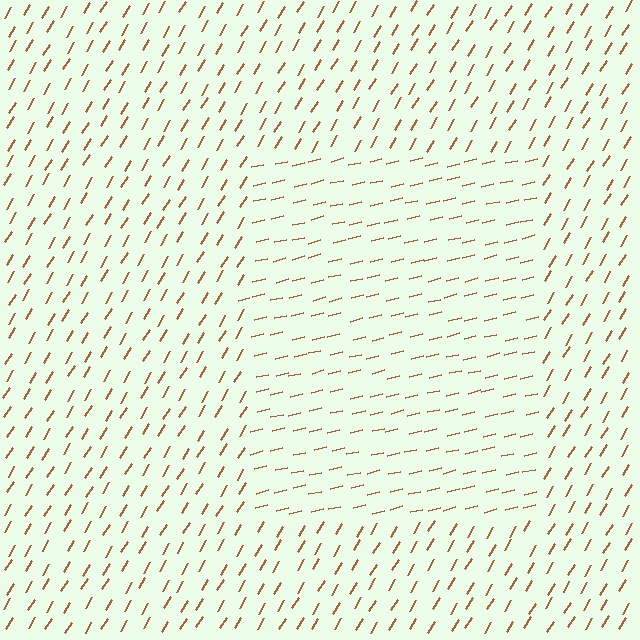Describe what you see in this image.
The image is filled with small brown line segments. A rectangle region in the image has lines oriented differently from the surrounding lines, creating a visible texture boundary.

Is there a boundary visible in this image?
Yes, there is a texture boundary formed by a change in line orientation.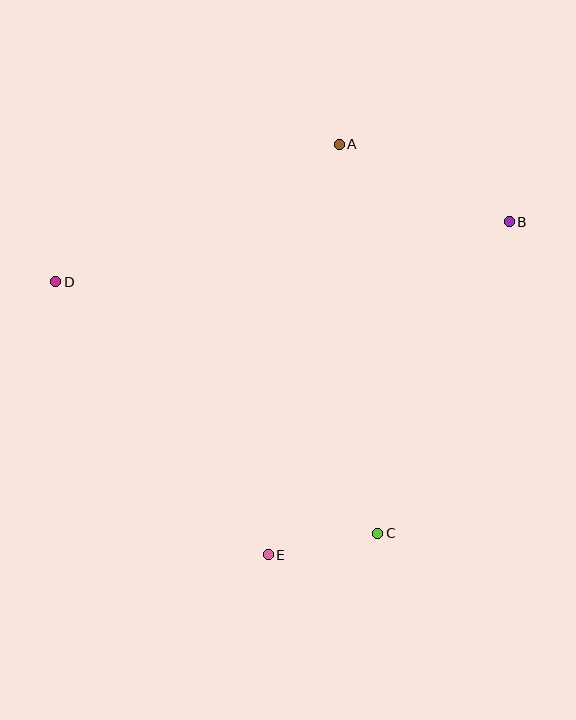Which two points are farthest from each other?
Points B and D are farthest from each other.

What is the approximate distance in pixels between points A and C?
The distance between A and C is approximately 391 pixels.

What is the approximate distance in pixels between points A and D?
The distance between A and D is approximately 315 pixels.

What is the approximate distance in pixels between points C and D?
The distance between C and D is approximately 409 pixels.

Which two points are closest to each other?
Points C and E are closest to each other.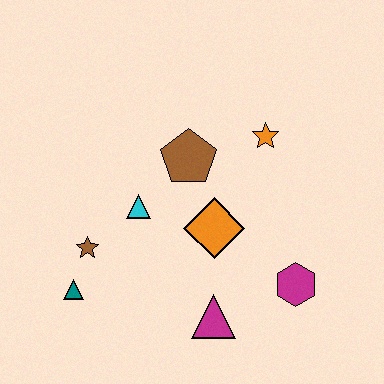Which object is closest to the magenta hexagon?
The magenta triangle is closest to the magenta hexagon.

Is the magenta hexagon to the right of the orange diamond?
Yes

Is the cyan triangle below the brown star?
No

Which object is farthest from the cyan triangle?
The magenta hexagon is farthest from the cyan triangle.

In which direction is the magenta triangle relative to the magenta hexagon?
The magenta triangle is to the left of the magenta hexagon.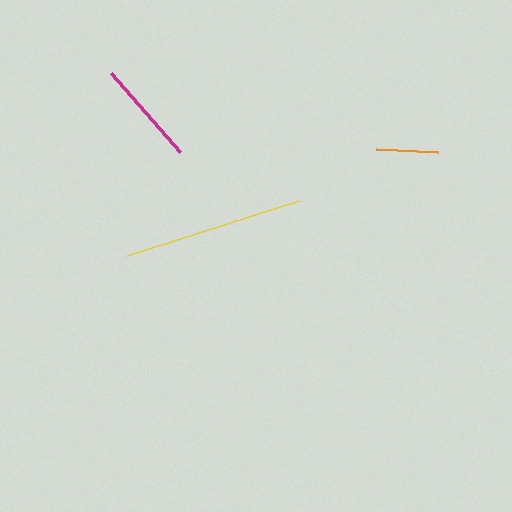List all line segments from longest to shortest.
From longest to shortest: yellow, magenta, orange.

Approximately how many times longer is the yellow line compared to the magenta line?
The yellow line is approximately 1.7 times the length of the magenta line.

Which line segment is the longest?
The yellow line is the longest at approximately 180 pixels.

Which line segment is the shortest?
The orange line is the shortest at approximately 62 pixels.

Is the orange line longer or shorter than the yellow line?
The yellow line is longer than the orange line.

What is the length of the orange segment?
The orange segment is approximately 62 pixels long.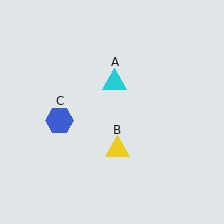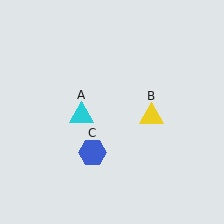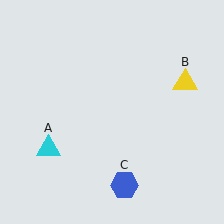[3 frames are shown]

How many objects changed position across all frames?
3 objects changed position: cyan triangle (object A), yellow triangle (object B), blue hexagon (object C).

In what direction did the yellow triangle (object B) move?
The yellow triangle (object B) moved up and to the right.